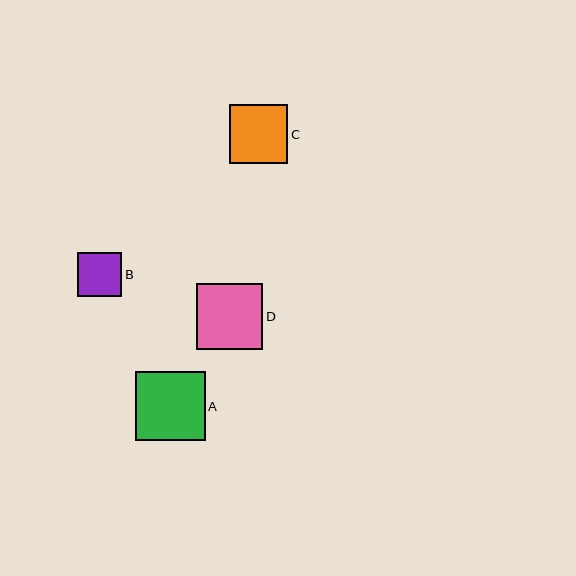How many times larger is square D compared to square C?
Square D is approximately 1.1 times the size of square C.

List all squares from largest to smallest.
From largest to smallest: A, D, C, B.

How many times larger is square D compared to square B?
Square D is approximately 1.5 times the size of square B.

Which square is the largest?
Square A is the largest with a size of approximately 70 pixels.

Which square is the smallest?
Square B is the smallest with a size of approximately 44 pixels.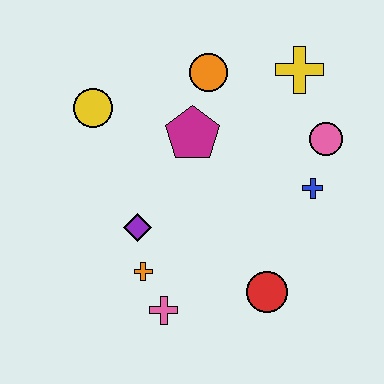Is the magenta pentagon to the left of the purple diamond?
No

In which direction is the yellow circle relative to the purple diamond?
The yellow circle is above the purple diamond.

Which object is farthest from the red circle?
The yellow circle is farthest from the red circle.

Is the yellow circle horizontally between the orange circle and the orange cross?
No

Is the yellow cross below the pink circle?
No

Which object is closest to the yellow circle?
The magenta pentagon is closest to the yellow circle.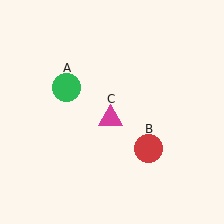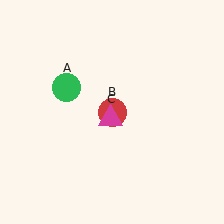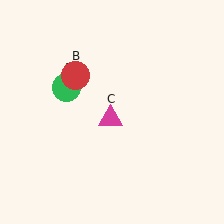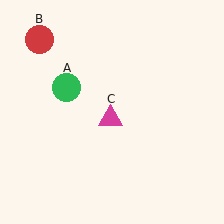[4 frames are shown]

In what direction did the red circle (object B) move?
The red circle (object B) moved up and to the left.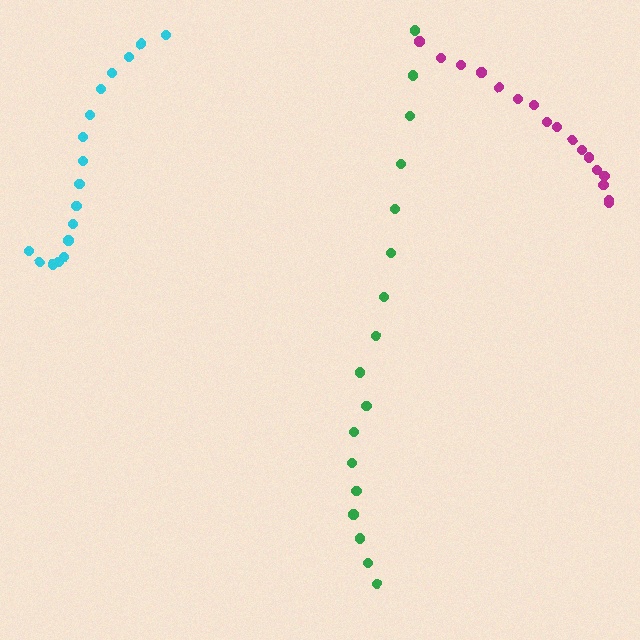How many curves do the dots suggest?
There are 3 distinct paths.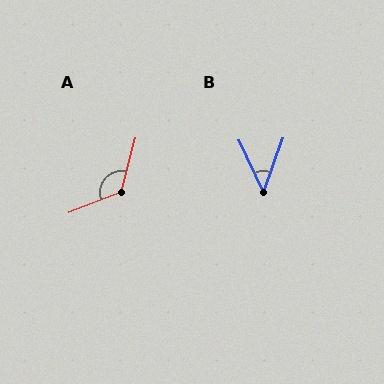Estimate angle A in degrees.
Approximately 125 degrees.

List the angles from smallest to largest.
B (45°), A (125°).